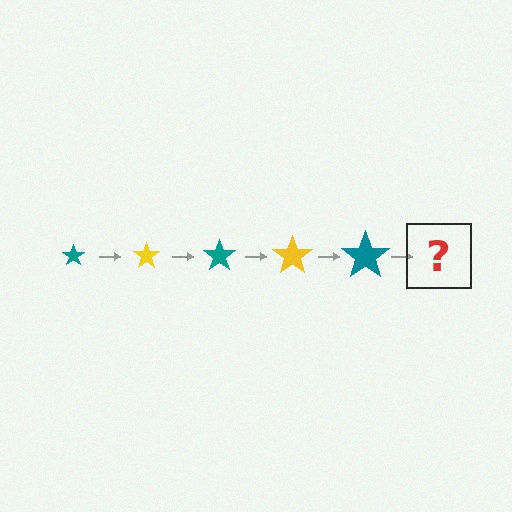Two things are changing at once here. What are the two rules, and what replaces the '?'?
The two rules are that the star grows larger each step and the color cycles through teal and yellow. The '?' should be a yellow star, larger than the previous one.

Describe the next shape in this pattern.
It should be a yellow star, larger than the previous one.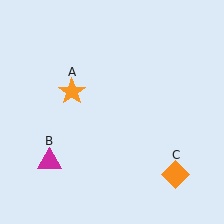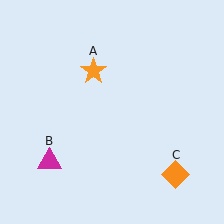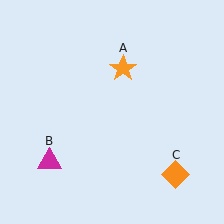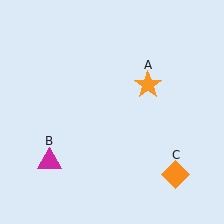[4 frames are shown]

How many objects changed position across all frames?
1 object changed position: orange star (object A).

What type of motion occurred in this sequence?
The orange star (object A) rotated clockwise around the center of the scene.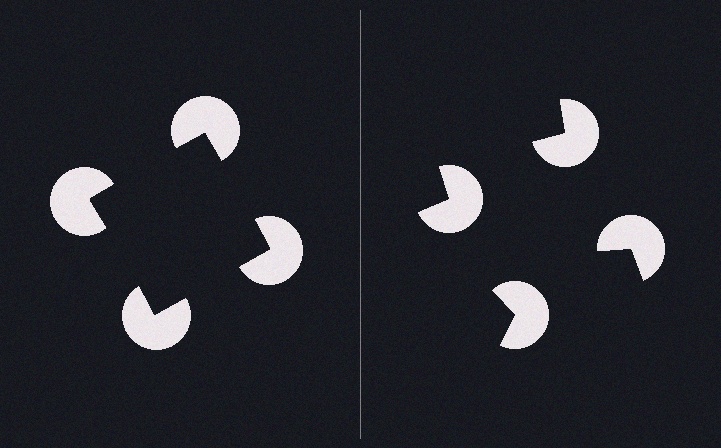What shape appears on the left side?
An illusory square.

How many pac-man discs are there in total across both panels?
8 — 4 on each side.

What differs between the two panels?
The pac-man discs are positioned identically on both sides; only the wedge orientations differ. On the left they align to a square; on the right they are misaligned.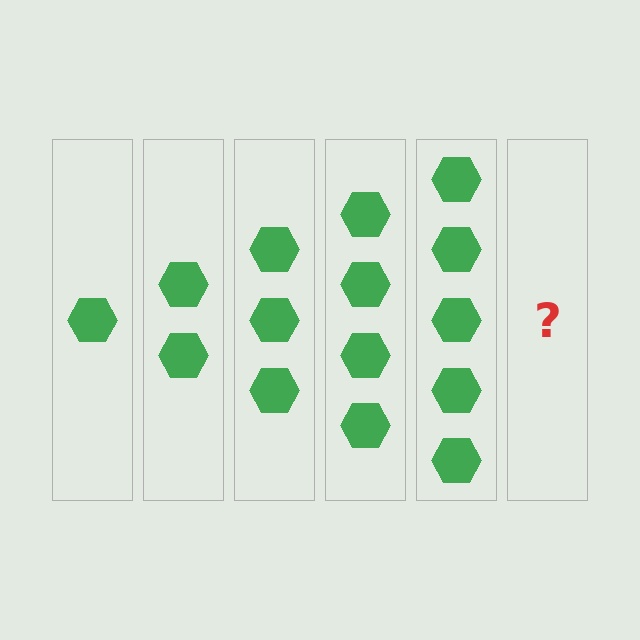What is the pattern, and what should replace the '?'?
The pattern is that each step adds one more hexagon. The '?' should be 6 hexagons.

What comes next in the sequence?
The next element should be 6 hexagons.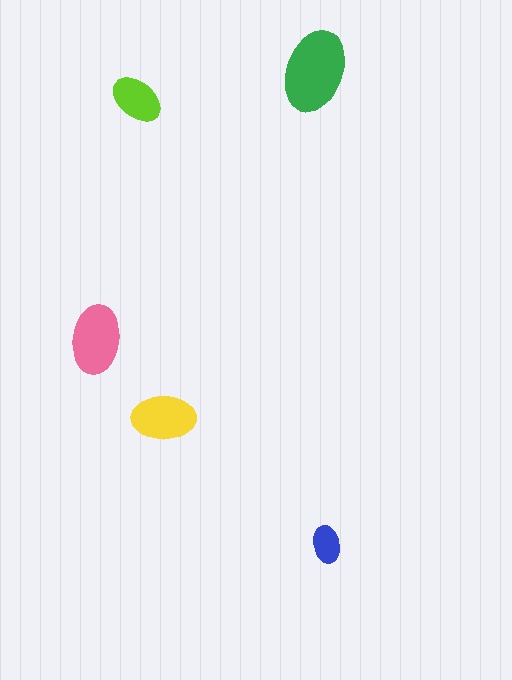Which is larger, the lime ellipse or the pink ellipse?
The pink one.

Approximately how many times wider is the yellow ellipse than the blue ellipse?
About 1.5 times wider.